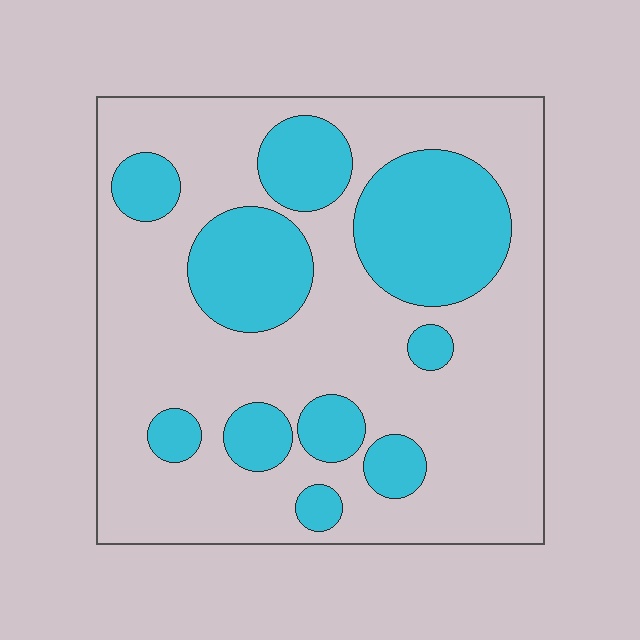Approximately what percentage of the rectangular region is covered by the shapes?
Approximately 30%.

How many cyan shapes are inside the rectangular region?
10.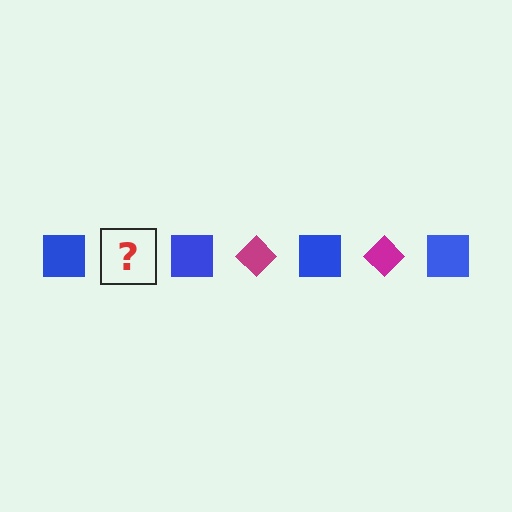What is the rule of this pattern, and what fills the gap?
The rule is that the pattern alternates between blue square and magenta diamond. The gap should be filled with a magenta diamond.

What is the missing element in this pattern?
The missing element is a magenta diamond.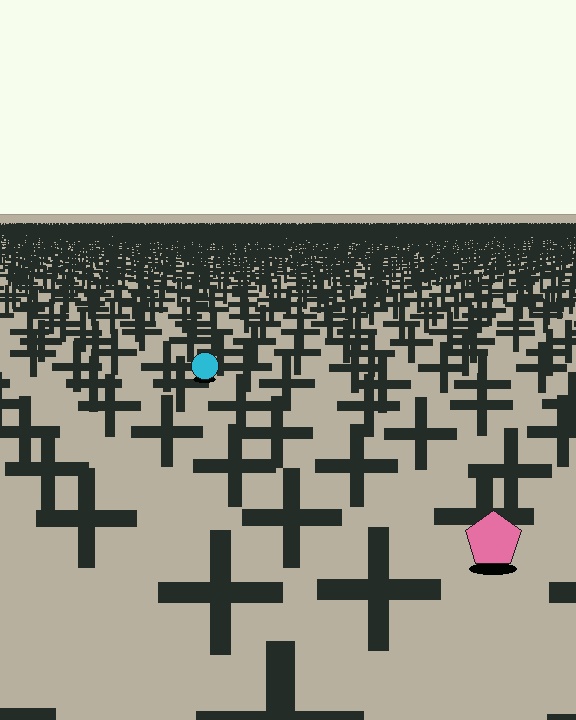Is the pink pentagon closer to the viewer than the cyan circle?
Yes. The pink pentagon is closer — you can tell from the texture gradient: the ground texture is coarser near it.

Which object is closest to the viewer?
The pink pentagon is closest. The texture marks near it are larger and more spread out.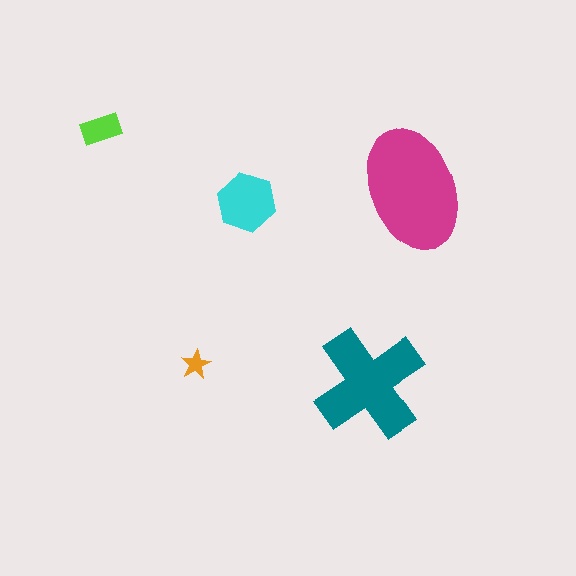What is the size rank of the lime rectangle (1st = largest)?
4th.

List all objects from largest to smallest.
The magenta ellipse, the teal cross, the cyan hexagon, the lime rectangle, the orange star.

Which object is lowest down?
The teal cross is bottommost.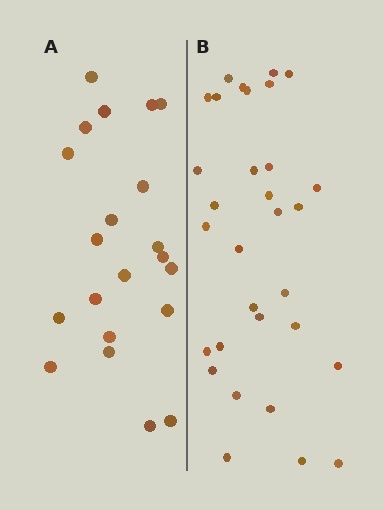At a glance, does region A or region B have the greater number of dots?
Region B (the right region) has more dots.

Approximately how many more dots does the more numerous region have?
Region B has roughly 10 or so more dots than region A.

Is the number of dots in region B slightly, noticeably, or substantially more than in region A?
Region B has substantially more. The ratio is roughly 1.5 to 1.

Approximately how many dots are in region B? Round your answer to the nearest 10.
About 30 dots. (The exact count is 31, which rounds to 30.)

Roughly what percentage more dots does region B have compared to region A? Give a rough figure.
About 50% more.